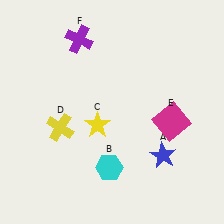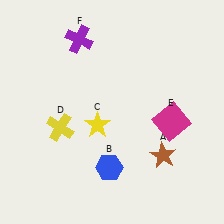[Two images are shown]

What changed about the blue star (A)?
In Image 1, A is blue. In Image 2, it changed to brown.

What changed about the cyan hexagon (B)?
In Image 1, B is cyan. In Image 2, it changed to blue.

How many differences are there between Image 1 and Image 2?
There are 2 differences between the two images.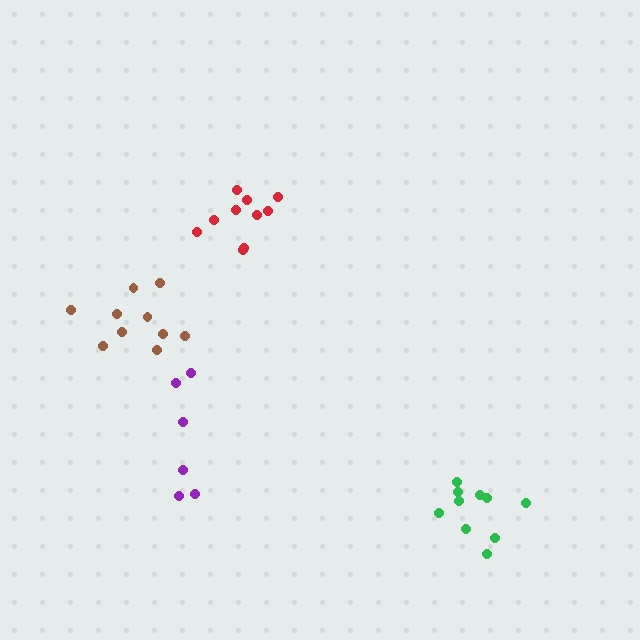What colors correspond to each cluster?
The clusters are colored: green, purple, red, brown.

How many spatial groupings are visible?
There are 4 spatial groupings.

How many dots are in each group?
Group 1: 10 dots, Group 2: 6 dots, Group 3: 10 dots, Group 4: 10 dots (36 total).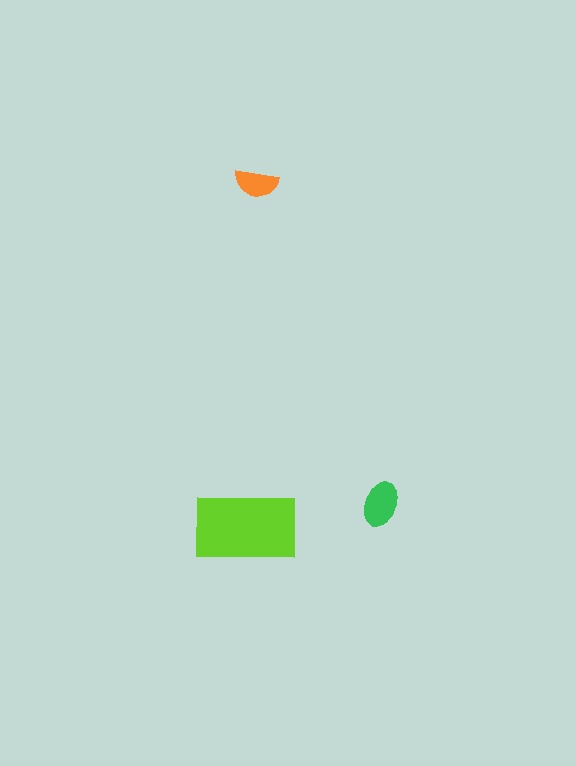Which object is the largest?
The lime rectangle.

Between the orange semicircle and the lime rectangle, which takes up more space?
The lime rectangle.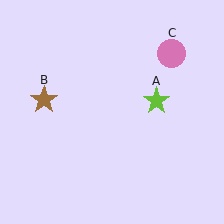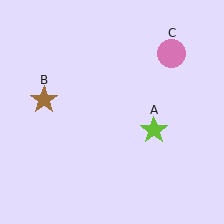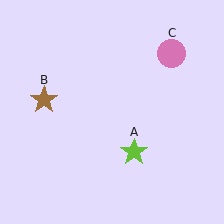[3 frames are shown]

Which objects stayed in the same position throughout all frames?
Brown star (object B) and pink circle (object C) remained stationary.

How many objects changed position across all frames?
1 object changed position: lime star (object A).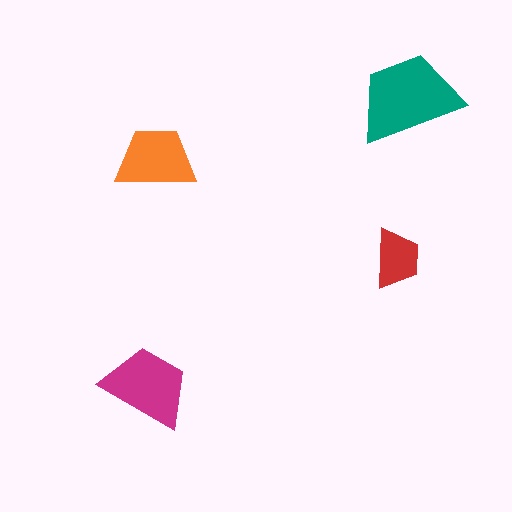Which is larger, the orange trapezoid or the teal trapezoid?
The teal one.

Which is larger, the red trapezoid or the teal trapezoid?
The teal one.